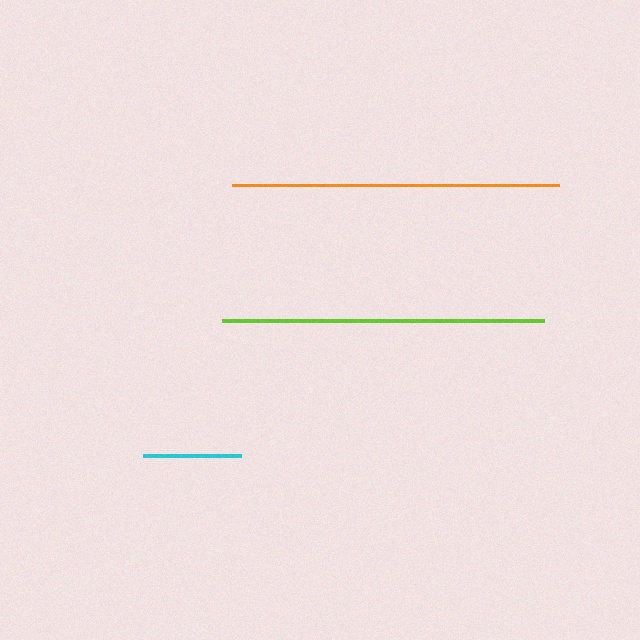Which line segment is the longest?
The orange line is the longest at approximately 327 pixels.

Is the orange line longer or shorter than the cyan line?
The orange line is longer than the cyan line.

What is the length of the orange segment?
The orange segment is approximately 327 pixels long.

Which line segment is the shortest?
The cyan line is the shortest at approximately 97 pixels.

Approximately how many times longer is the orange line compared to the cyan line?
The orange line is approximately 3.4 times the length of the cyan line.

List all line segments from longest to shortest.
From longest to shortest: orange, lime, cyan.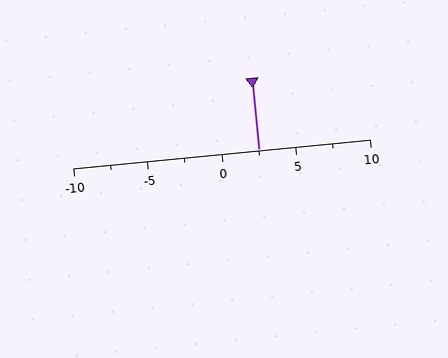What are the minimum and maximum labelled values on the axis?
The axis runs from -10 to 10.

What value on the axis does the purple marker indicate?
The marker indicates approximately 2.5.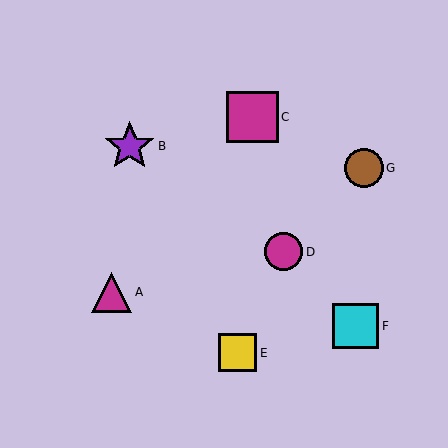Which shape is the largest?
The magenta square (labeled C) is the largest.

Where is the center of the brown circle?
The center of the brown circle is at (364, 168).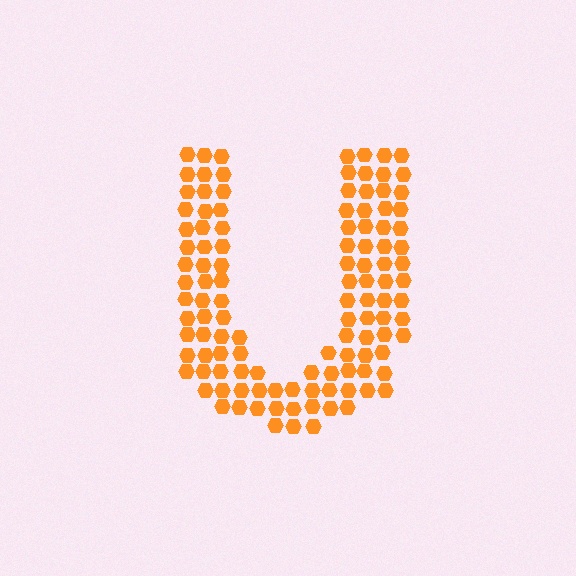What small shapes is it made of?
It is made of small hexagons.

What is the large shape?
The large shape is the letter U.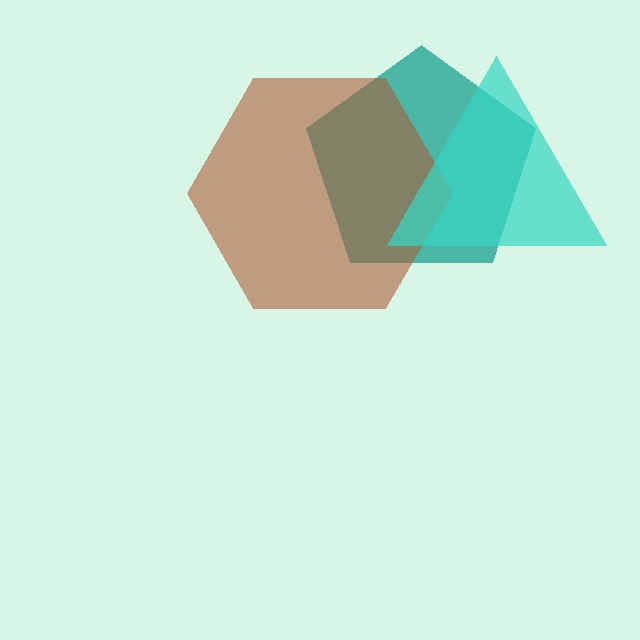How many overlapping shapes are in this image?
There are 3 overlapping shapes in the image.